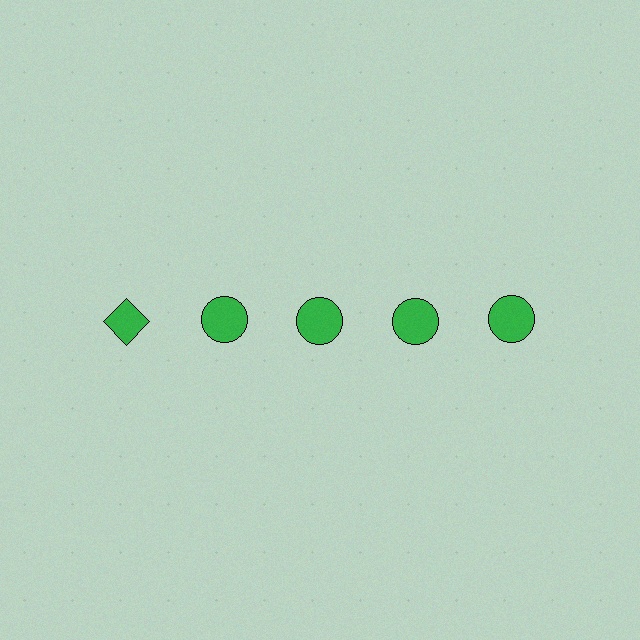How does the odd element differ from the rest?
It has a different shape: diamond instead of circle.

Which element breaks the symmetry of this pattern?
The green diamond in the top row, leftmost column breaks the symmetry. All other shapes are green circles.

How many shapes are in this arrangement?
There are 5 shapes arranged in a grid pattern.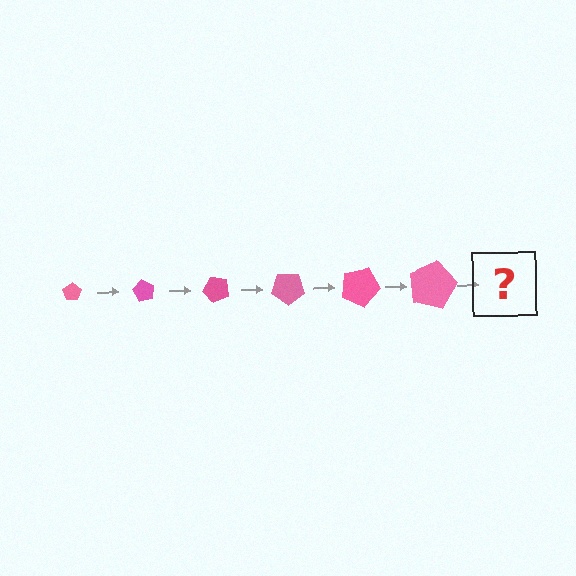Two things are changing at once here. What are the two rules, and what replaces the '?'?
The two rules are that the pentagon grows larger each step and it rotates 60 degrees each step. The '?' should be a pentagon, larger than the previous one and rotated 360 degrees from the start.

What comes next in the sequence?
The next element should be a pentagon, larger than the previous one and rotated 360 degrees from the start.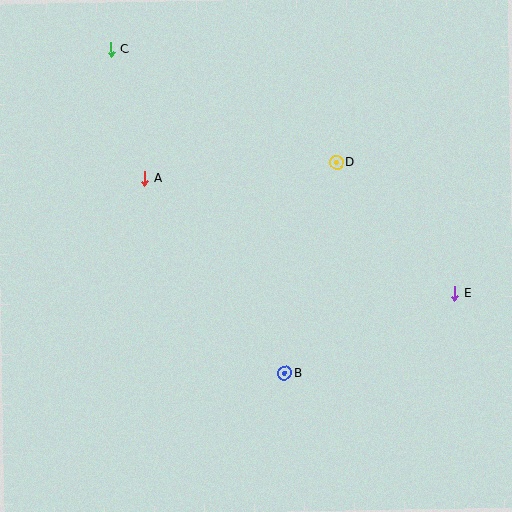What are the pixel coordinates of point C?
Point C is at (111, 50).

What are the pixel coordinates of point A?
Point A is at (144, 178).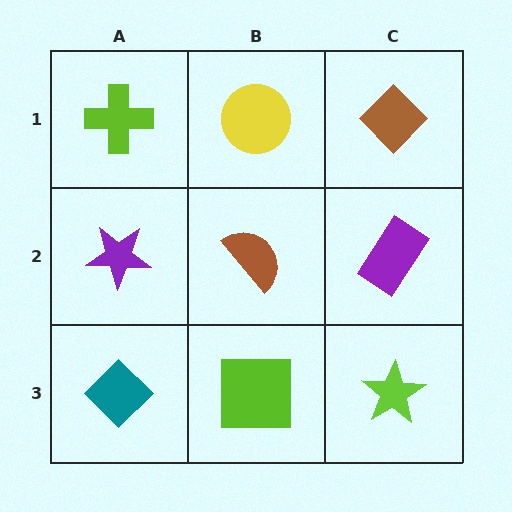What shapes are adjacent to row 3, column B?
A brown semicircle (row 2, column B), a teal diamond (row 3, column A), a lime star (row 3, column C).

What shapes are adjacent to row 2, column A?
A lime cross (row 1, column A), a teal diamond (row 3, column A), a brown semicircle (row 2, column B).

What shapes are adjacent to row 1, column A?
A purple star (row 2, column A), a yellow circle (row 1, column B).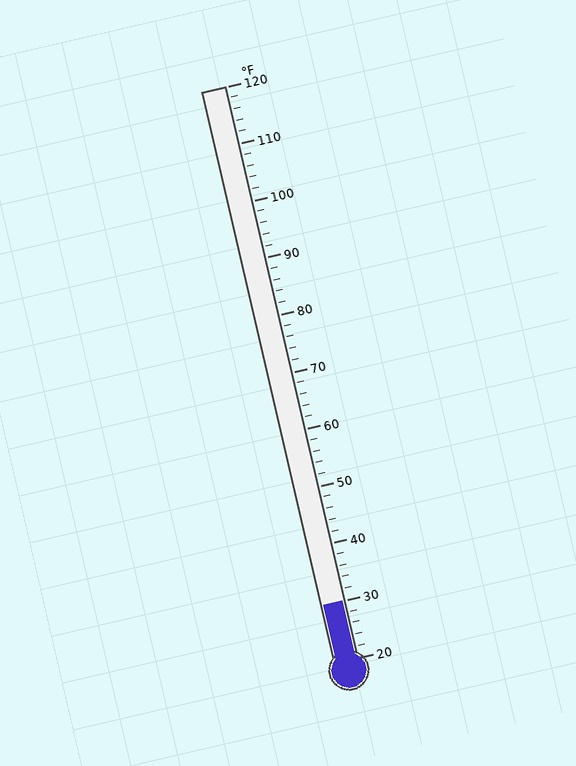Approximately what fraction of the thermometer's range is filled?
The thermometer is filled to approximately 10% of its range.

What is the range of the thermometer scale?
The thermometer scale ranges from 20°F to 120°F.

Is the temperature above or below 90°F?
The temperature is below 90°F.